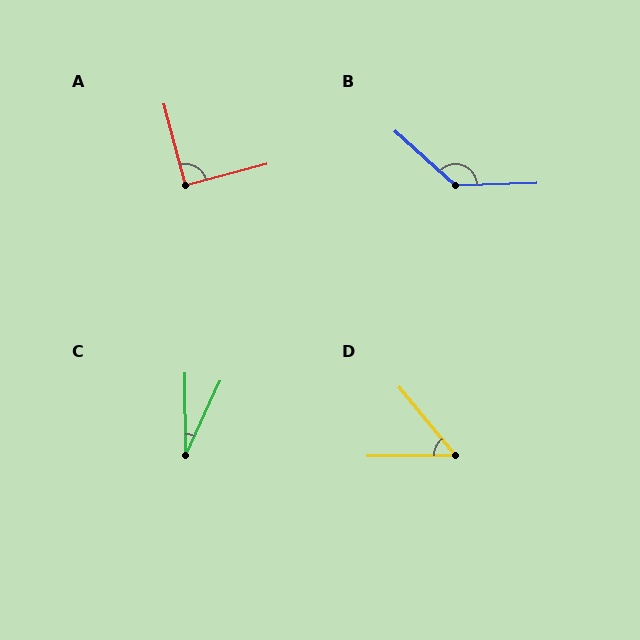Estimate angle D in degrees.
Approximately 51 degrees.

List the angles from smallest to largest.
C (25°), D (51°), A (90°), B (136°).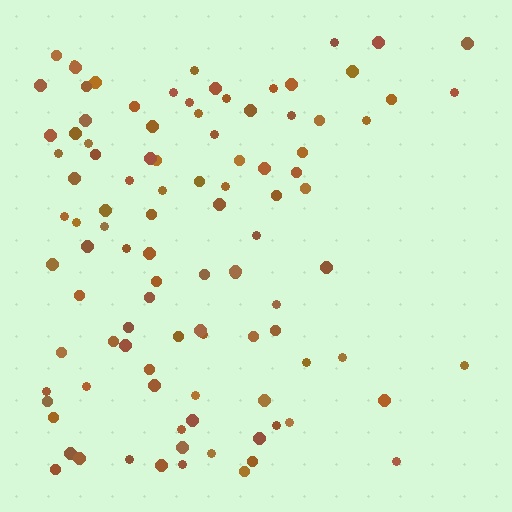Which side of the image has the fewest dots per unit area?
The right.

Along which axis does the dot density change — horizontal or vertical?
Horizontal.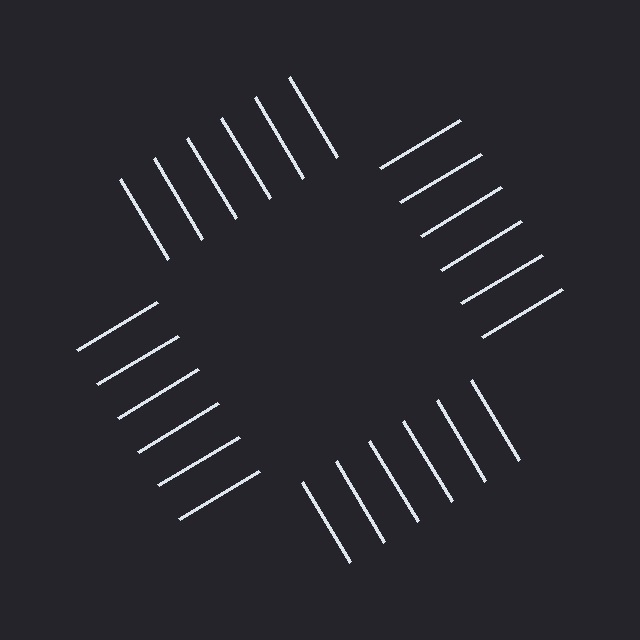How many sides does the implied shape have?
4 sides — the line-ends trace a square.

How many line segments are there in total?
24 — 6 along each of the 4 edges.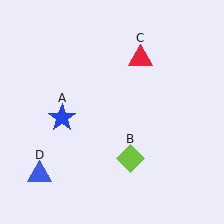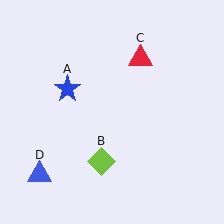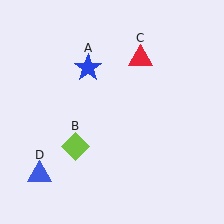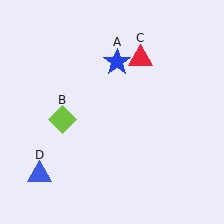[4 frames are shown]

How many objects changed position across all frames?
2 objects changed position: blue star (object A), lime diamond (object B).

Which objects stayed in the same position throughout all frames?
Red triangle (object C) and blue triangle (object D) remained stationary.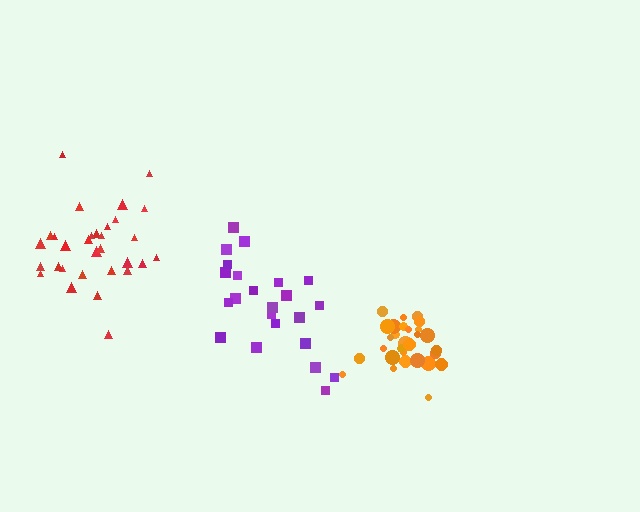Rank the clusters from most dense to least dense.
orange, red, purple.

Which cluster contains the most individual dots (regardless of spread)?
Red (31).